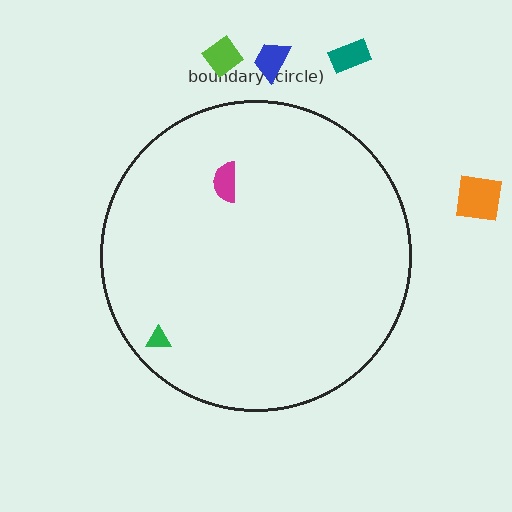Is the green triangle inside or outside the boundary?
Inside.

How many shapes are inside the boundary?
2 inside, 4 outside.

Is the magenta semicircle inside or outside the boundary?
Inside.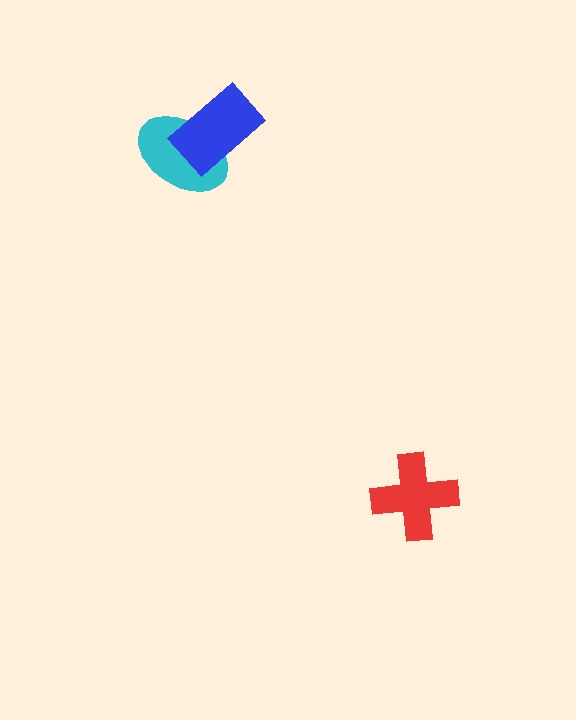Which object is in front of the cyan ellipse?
The blue rectangle is in front of the cyan ellipse.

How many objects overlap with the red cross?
0 objects overlap with the red cross.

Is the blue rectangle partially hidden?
No, no other shape covers it.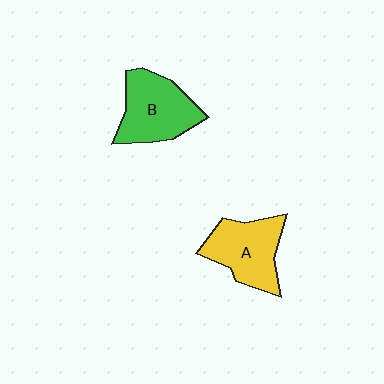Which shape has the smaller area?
Shape A (yellow).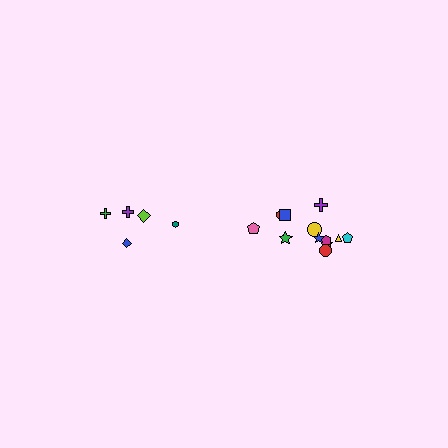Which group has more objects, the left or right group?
The right group.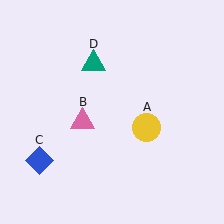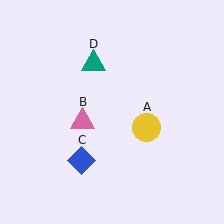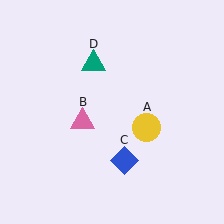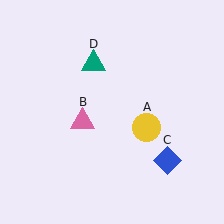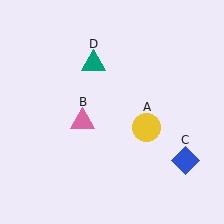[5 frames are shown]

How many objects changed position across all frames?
1 object changed position: blue diamond (object C).